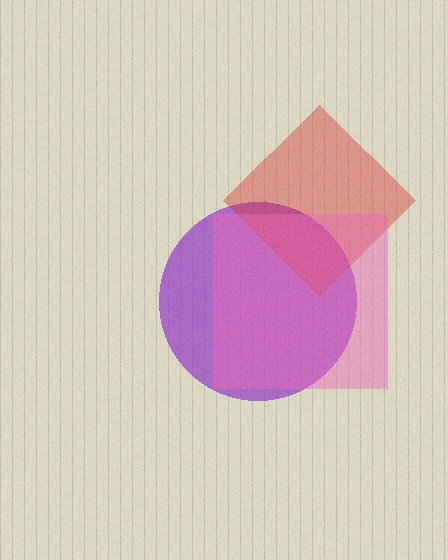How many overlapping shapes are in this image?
There are 3 overlapping shapes in the image.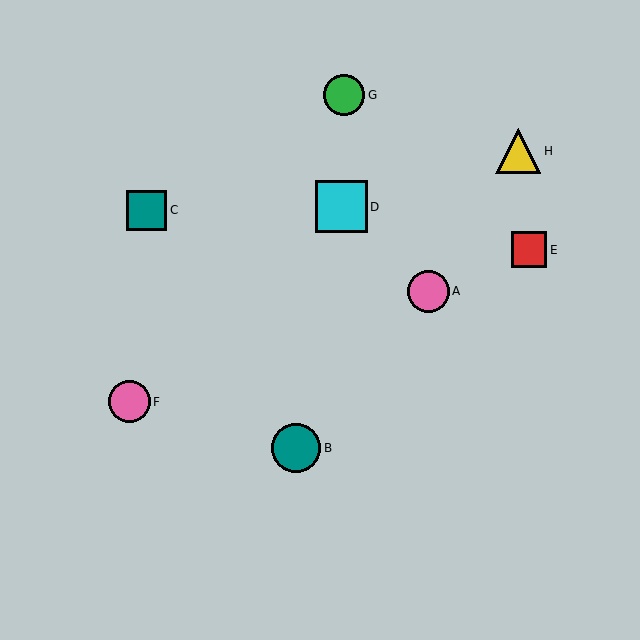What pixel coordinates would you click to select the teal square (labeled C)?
Click at (147, 210) to select the teal square C.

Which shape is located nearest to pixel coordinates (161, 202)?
The teal square (labeled C) at (147, 210) is nearest to that location.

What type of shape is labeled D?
Shape D is a cyan square.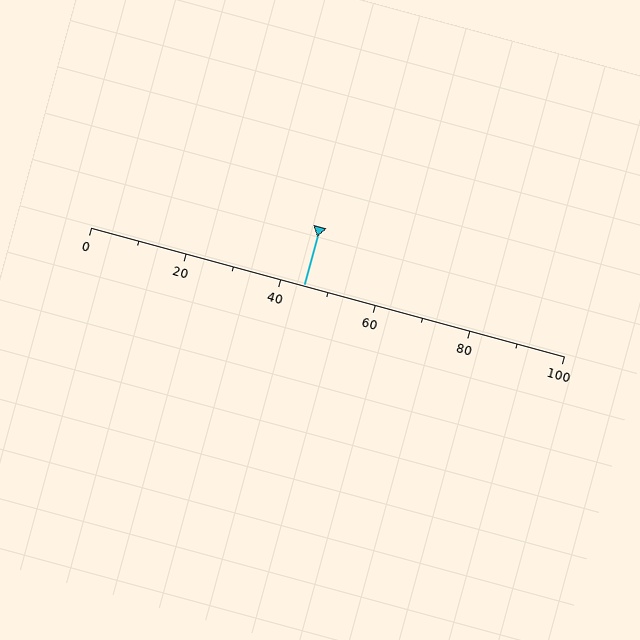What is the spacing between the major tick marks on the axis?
The major ticks are spaced 20 apart.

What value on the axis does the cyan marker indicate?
The marker indicates approximately 45.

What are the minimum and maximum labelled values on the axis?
The axis runs from 0 to 100.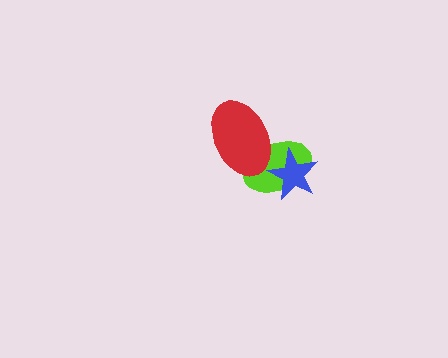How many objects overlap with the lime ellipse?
2 objects overlap with the lime ellipse.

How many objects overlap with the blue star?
1 object overlaps with the blue star.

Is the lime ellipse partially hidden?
Yes, it is partially covered by another shape.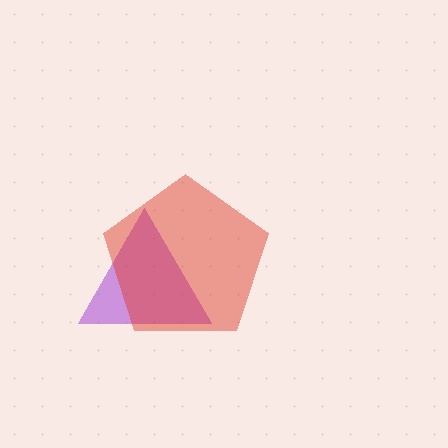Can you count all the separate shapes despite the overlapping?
Yes, there are 2 separate shapes.